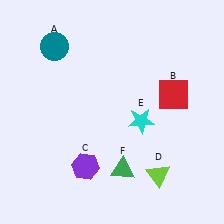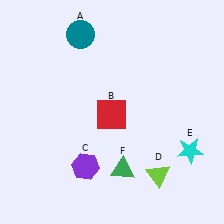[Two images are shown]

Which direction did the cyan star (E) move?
The cyan star (E) moved right.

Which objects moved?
The objects that moved are: the teal circle (A), the red square (B), the cyan star (E).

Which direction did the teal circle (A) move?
The teal circle (A) moved right.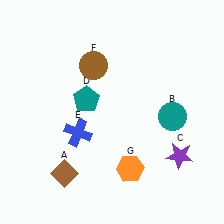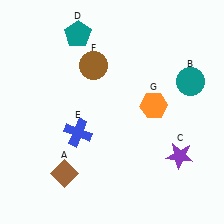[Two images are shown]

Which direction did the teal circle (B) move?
The teal circle (B) moved up.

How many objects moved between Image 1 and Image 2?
3 objects moved between the two images.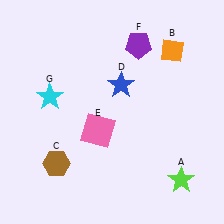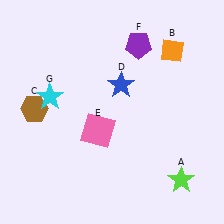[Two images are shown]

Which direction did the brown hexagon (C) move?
The brown hexagon (C) moved up.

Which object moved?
The brown hexagon (C) moved up.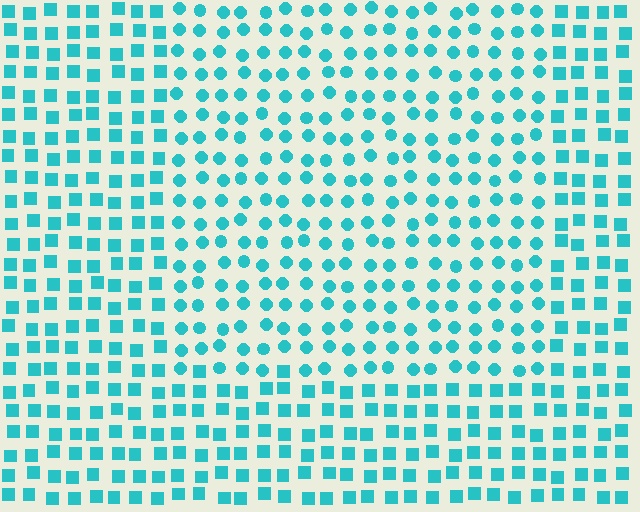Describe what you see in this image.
The image is filled with small cyan elements arranged in a uniform grid. A rectangle-shaped region contains circles, while the surrounding area contains squares. The boundary is defined purely by the change in element shape.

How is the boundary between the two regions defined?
The boundary is defined by a change in element shape: circles inside vs. squares outside. All elements share the same color and spacing.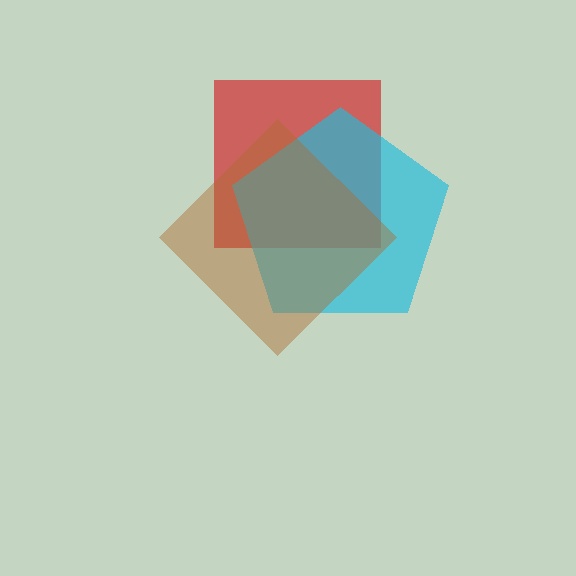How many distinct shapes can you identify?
There are 3 distinct shapes: a red square, a cyan pentagon, a brown diamond.